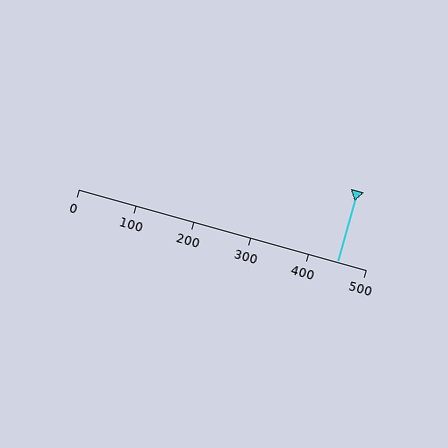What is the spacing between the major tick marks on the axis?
The major ticks are spaced 100 apart.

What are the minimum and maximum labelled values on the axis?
The axis runs from 0 to 500.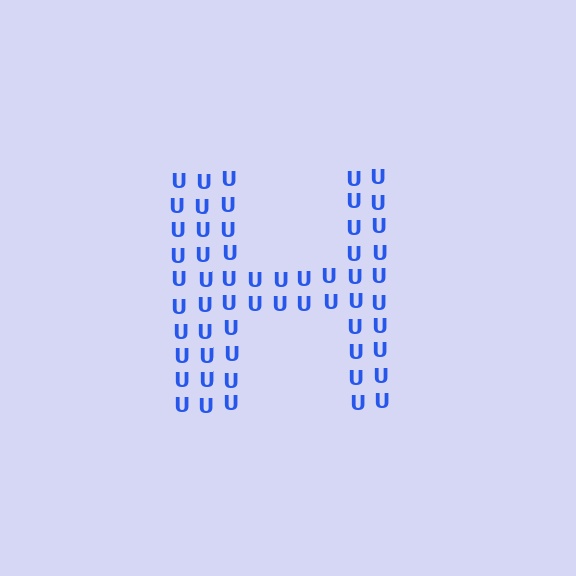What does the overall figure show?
The overall figure shows the letter H.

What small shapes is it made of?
It is made of small letter U's.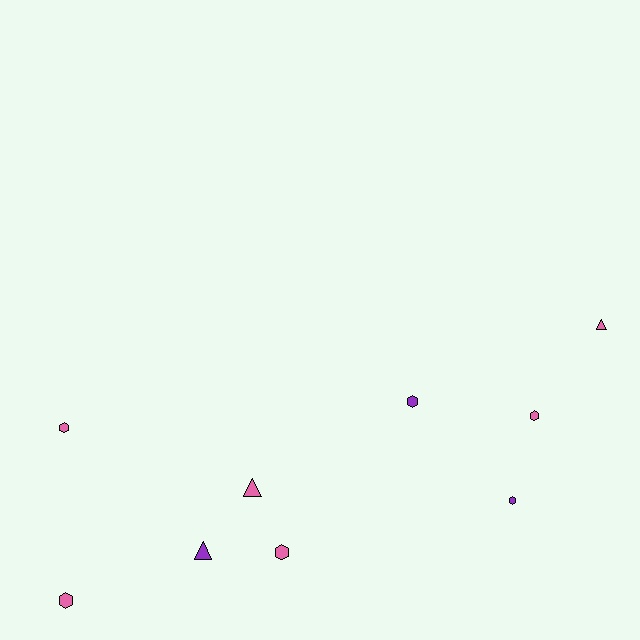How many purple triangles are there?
There is 1 purple triangle.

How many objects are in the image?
There are 9 objects.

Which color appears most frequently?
Pink, with 6 objects.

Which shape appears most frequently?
Hexagon, with 6 objects.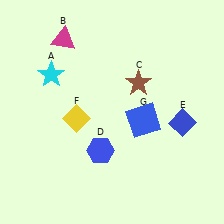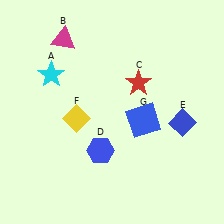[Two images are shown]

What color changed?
The star (C) changed from brown in Image 1 to red in Image 2.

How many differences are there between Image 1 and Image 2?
There is 1 difference between the two images.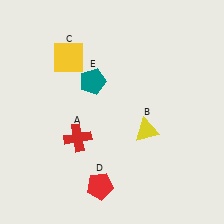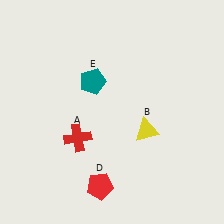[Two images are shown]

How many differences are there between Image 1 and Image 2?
There is 1 difference between the two images.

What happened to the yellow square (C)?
The yellow square (C) was removed in Image 2. It was in the top-left area of Image 1.